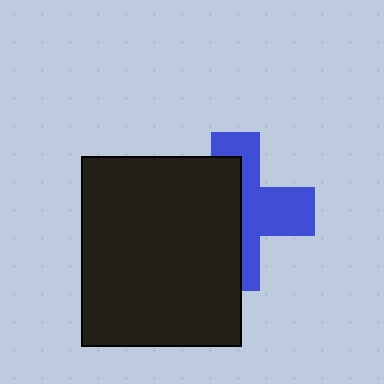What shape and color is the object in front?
The object in front is a black rectangle.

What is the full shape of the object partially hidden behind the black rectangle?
The partially hidden object is a blue cross.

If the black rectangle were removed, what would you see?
You would see the complete blue cross.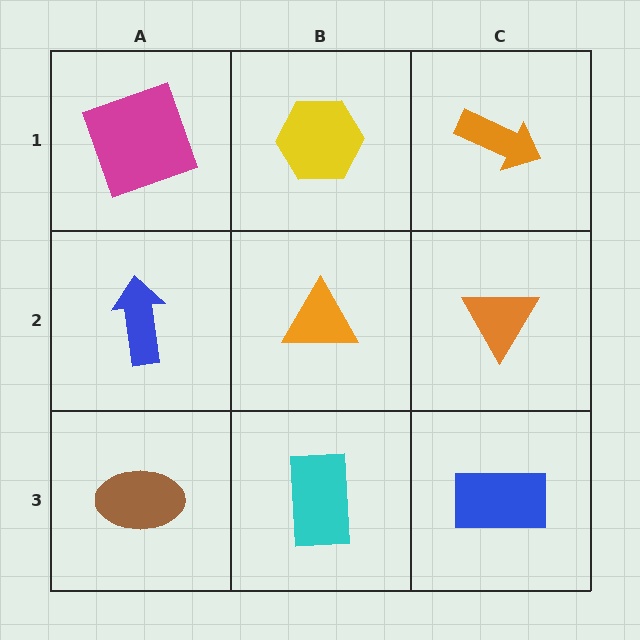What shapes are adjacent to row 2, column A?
A magenta square (row 1, column A), a brown ellipse (row 3, column A), an orange triangle (row 2, column B).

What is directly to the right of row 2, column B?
An orange triangle.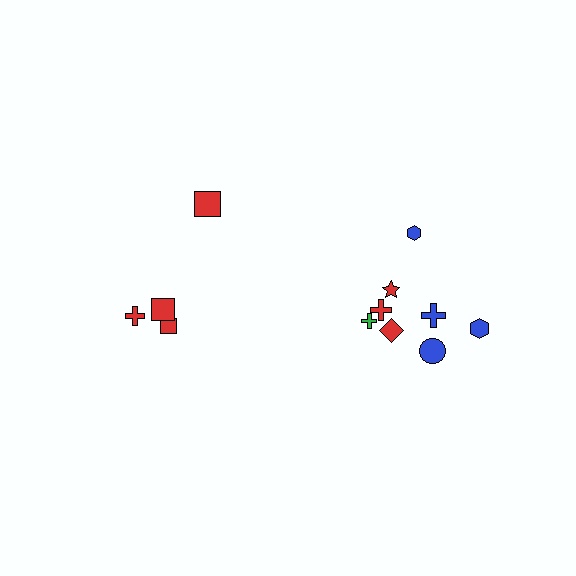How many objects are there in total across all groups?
There are 12 objects.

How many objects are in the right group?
There are 8 objects.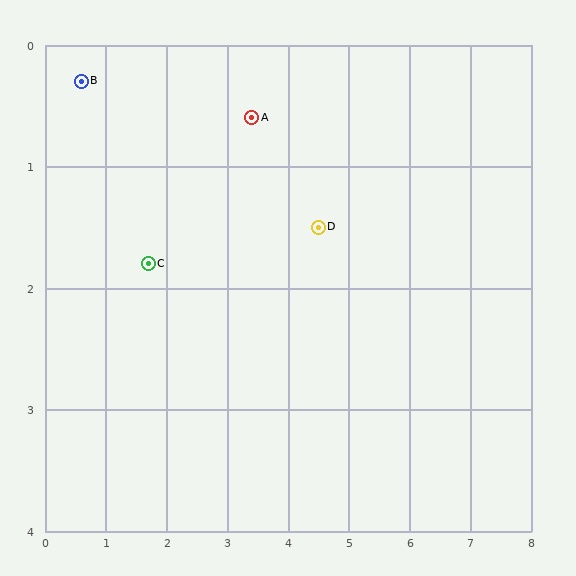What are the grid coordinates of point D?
Point D is at approximately (4.5, 1.5).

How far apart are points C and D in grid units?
Points C and D are about 2.8 grid units apart.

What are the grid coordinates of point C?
Point C is at approximately (1.7, 1.8).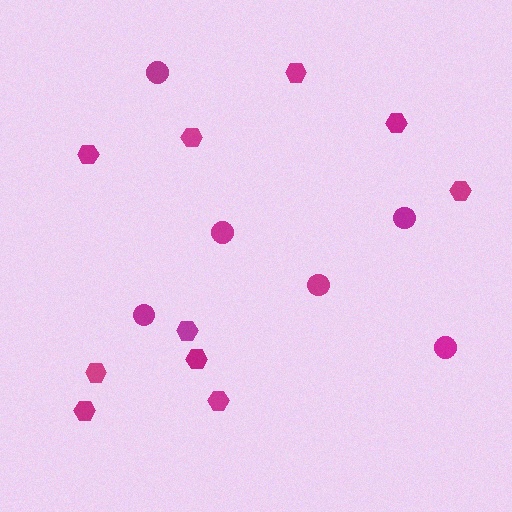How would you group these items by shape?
There are 2 groups: one group of hexagons (10) and one group of circles (6).